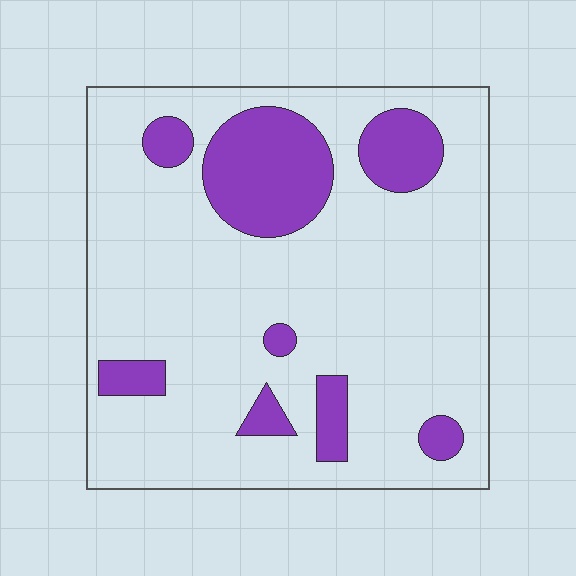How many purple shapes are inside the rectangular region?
8.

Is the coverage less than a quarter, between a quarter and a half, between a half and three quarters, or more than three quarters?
Less than a quarter.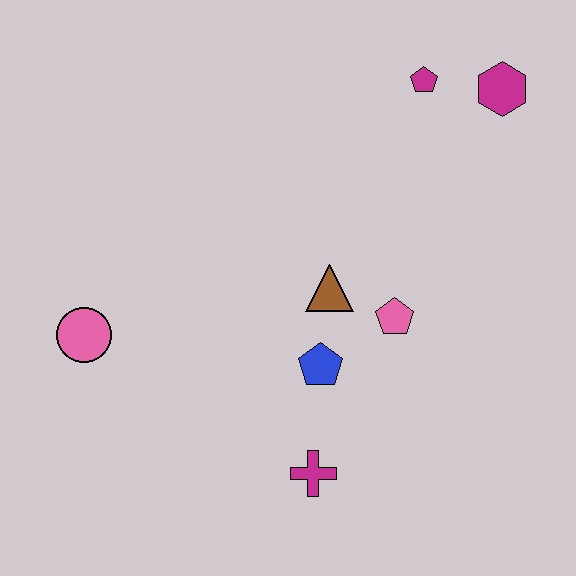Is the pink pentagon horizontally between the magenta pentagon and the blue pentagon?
Yes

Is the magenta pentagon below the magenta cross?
No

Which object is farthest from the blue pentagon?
The magenta hexagon is farthest from the blue pentagon.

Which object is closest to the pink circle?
The blue pentagon is closest to the pink circle.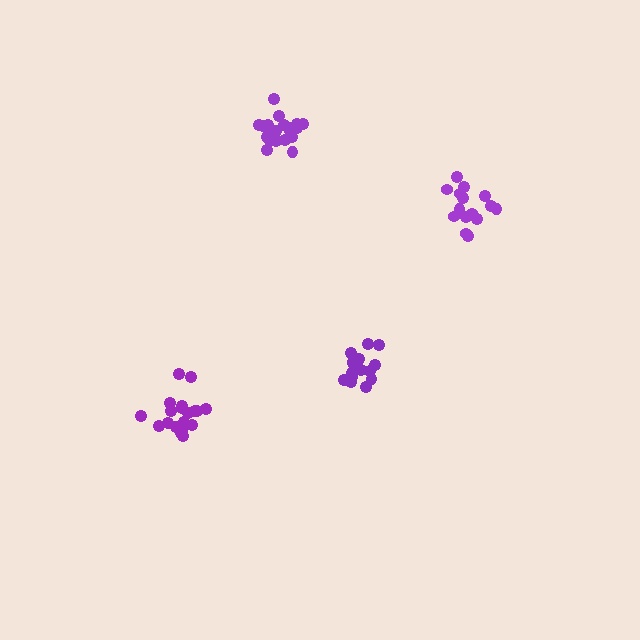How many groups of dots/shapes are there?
There are 4 groups.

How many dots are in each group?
Group 1: 16 dots, Group 2: 19 dots, Group 3: 20 dots, Group 4: 15 dots (70 total).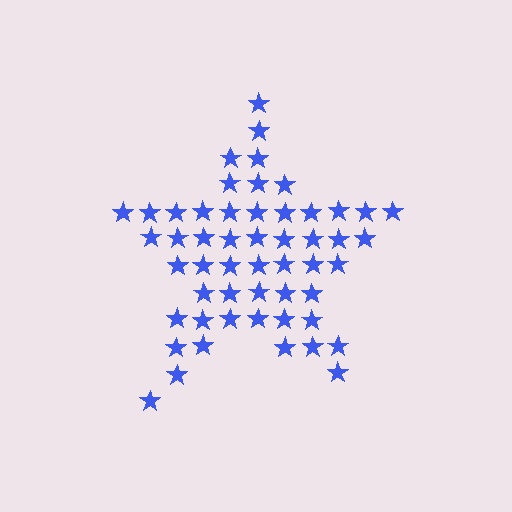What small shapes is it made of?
It is made of small stars.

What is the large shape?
The large shape is a star.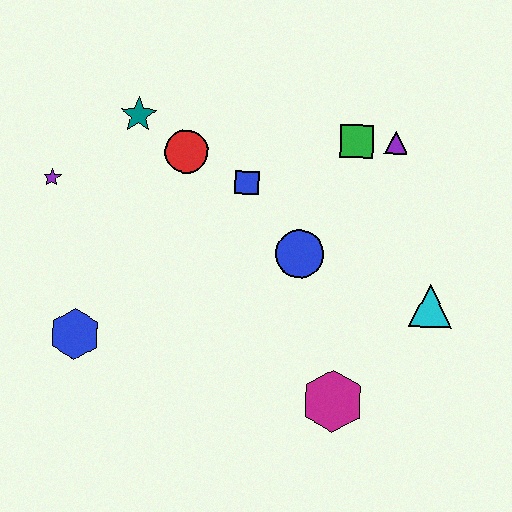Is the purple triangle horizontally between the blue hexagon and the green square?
No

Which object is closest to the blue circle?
The blue square is closest to the blue circle.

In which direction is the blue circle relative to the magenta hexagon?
The blue circle is above the magenta hexagon.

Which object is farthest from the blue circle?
The purple star is farthest from the blue circle.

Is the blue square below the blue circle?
No